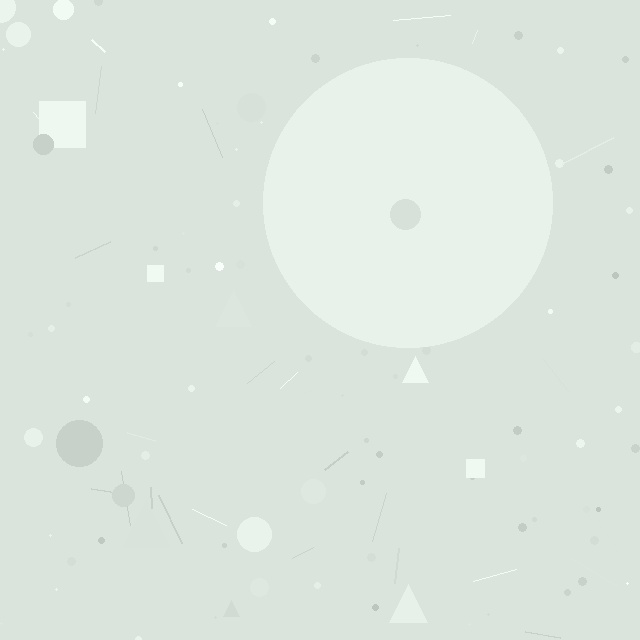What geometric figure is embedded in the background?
A circle is embedded in the background.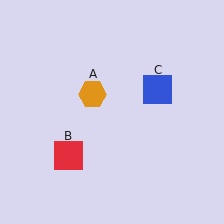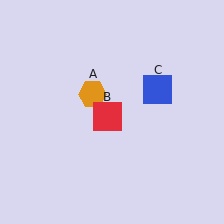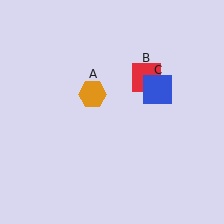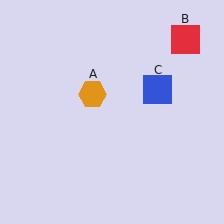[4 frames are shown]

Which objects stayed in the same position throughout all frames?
Orange hexagon (object A) and blue square (object C) remained stationary.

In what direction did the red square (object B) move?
The red square (object B) moved up and to the right.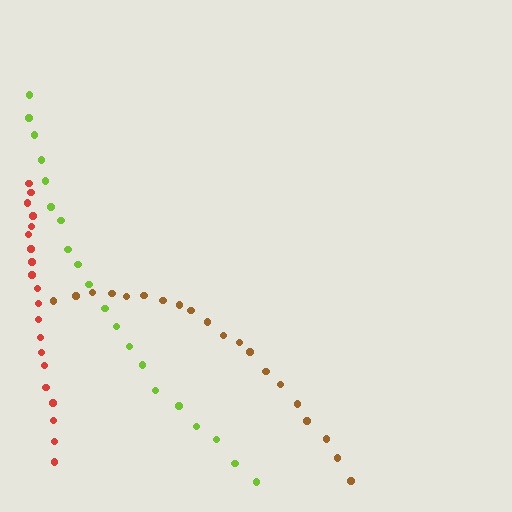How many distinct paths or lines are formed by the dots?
There are 3 distinct paths.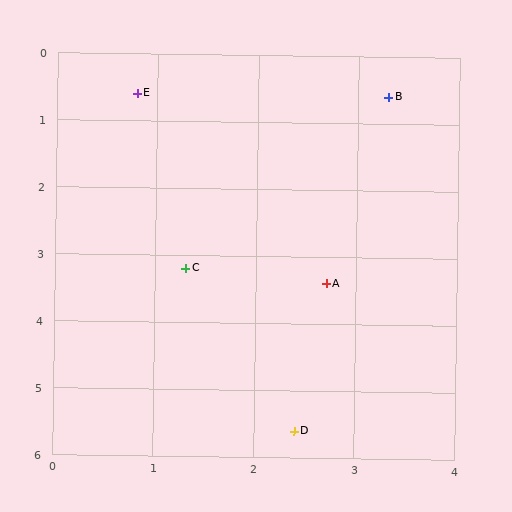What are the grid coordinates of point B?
Point B is at approximately (3.3, 0.6).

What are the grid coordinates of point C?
Point C is at approximately (1.3, 3.2).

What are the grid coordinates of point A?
Point A is at approximately (2.7, 3.4).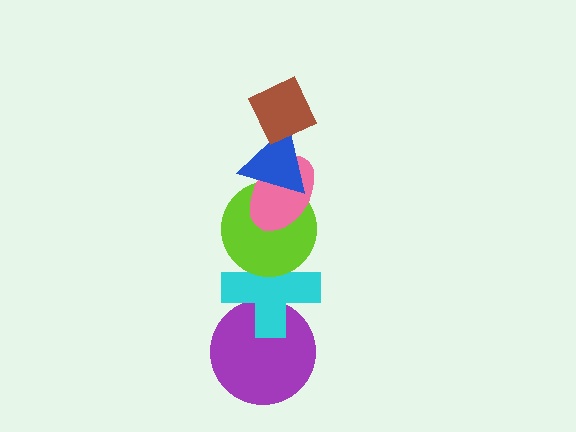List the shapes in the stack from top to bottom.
From top to bottom: the brown diamond, the blue triangle, the pink ellipse, the lime circle, the cyan cross, the purple circle.